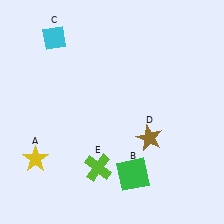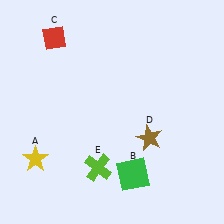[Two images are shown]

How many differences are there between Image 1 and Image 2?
There is 1 difference between the two images.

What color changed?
The diamond (C) changed from cyan in Image 1 to red in Image 2.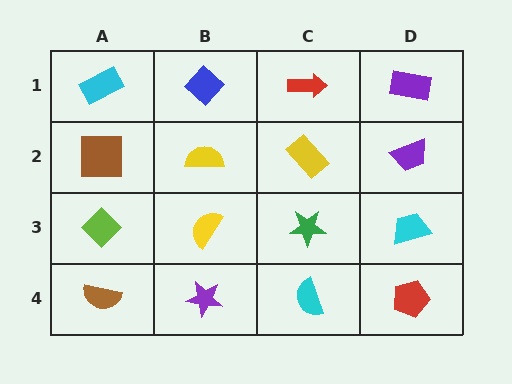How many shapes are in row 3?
4 shapes.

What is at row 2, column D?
A purple trapezoid.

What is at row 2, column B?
A yellow semicircle.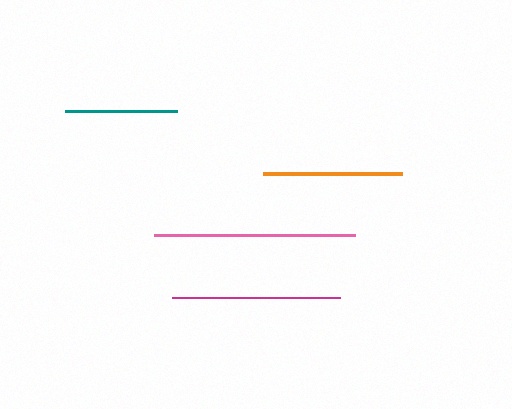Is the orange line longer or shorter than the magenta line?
The magenta line is longer than the orange line.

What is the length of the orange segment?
The orange segment is approximately 139 pixels long.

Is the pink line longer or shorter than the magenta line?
The pink line is longer than the magenta line.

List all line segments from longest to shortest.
From longest to shortest: pink, magenta, orange, teal.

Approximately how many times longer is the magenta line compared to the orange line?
The magenta line is approximately 1.2 times the length of the orange line.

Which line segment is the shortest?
The teal line is the shortest at approximately 112 pixels.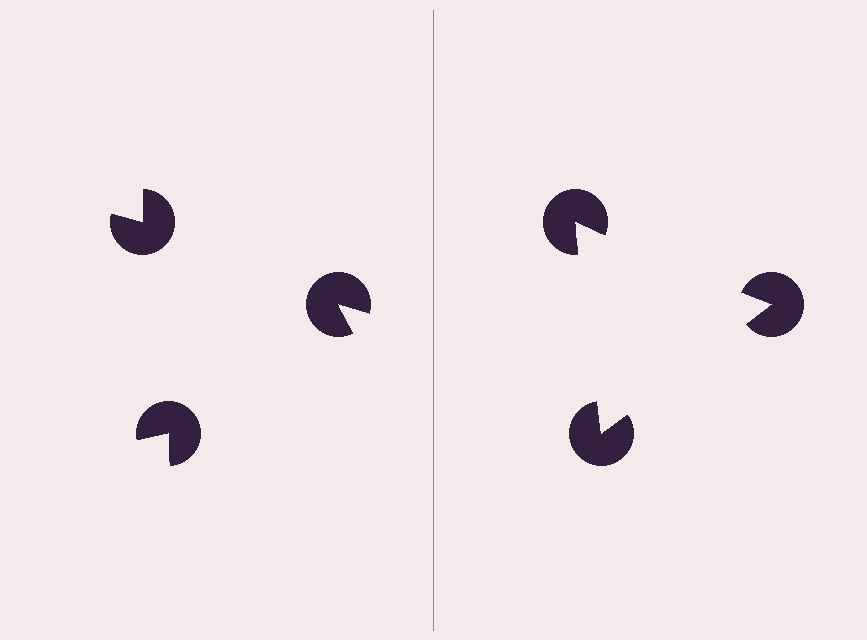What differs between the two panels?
The pac-man discs are positioned identically on both sides; only the wedge orientations differ. On the right they align to a triangle; on the left they are misaligned.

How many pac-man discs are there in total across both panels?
6 — 3 on each side.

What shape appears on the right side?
An illusory triangle.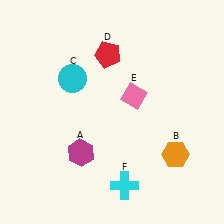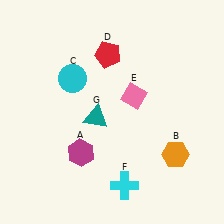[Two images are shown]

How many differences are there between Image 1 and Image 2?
There is 1 difference between the two images.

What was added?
A teal triangle (G) was added in Image 2.